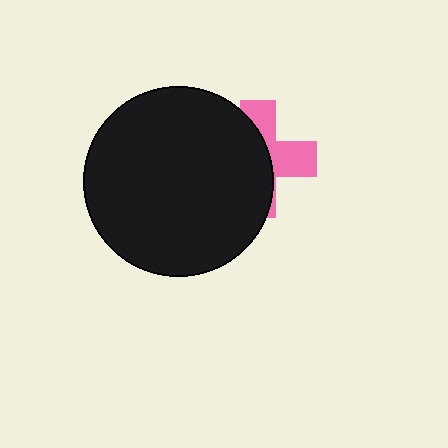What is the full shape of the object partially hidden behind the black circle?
The partially hidden object is a pink cross.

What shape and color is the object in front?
The object in front is a black circle.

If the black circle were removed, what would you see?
You would see the complete pink cross.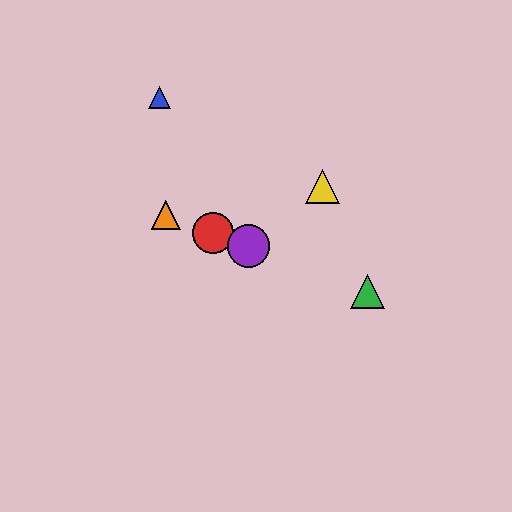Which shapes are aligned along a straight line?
The red circle, the green triangle, the purple circle, the orange triangle are aligned along a straight line.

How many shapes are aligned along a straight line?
4 shapes (the red circle, the green triangle, the purple circle, the orange triangle) are aligned along a straight line.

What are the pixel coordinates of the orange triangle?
The orange triangle is at (166, 215).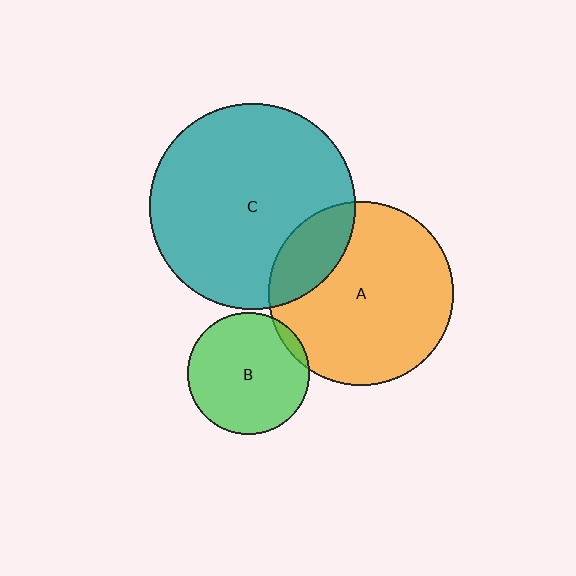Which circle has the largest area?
Circle C (teal).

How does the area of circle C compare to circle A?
Approximately 1.2 times.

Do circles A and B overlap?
Yes.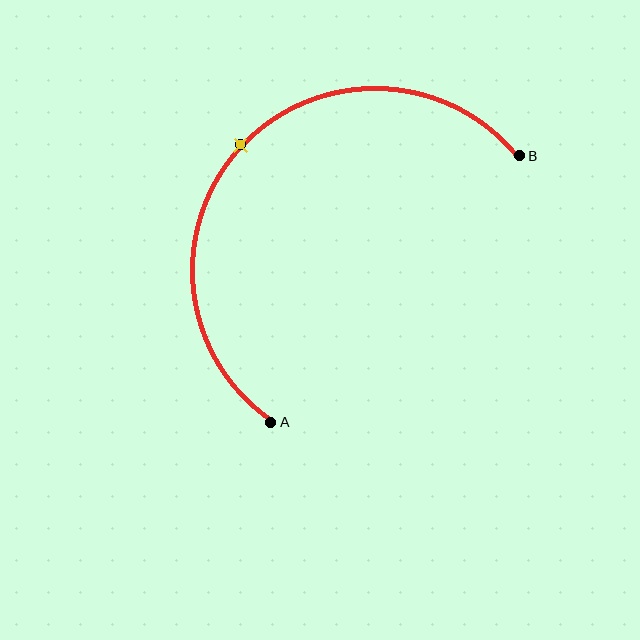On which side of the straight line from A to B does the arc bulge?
The arc bulges above and to the left of the straight line connecting A and B.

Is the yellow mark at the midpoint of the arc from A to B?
Yes. The yellow mark lies on the arc at equal arc-length from both A and B — it is the arc midpoint.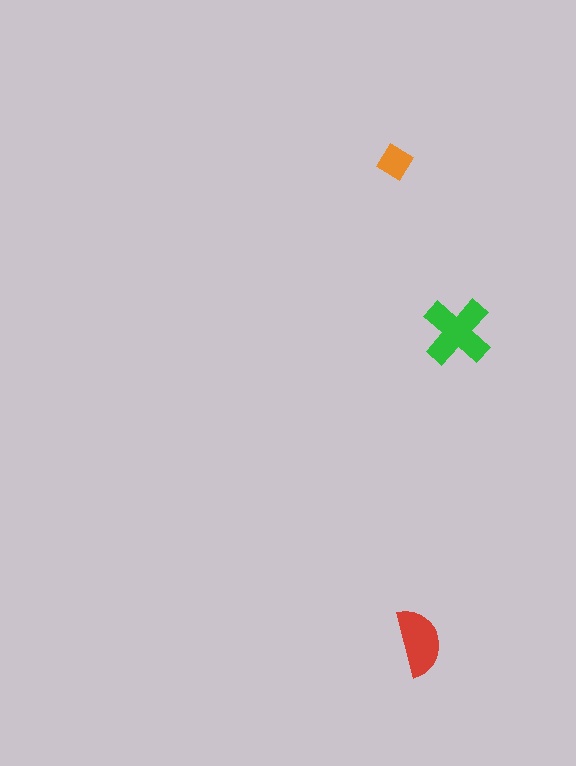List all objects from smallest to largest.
The orange diamond, the red semicircle, the green cross.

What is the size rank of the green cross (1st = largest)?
1st.